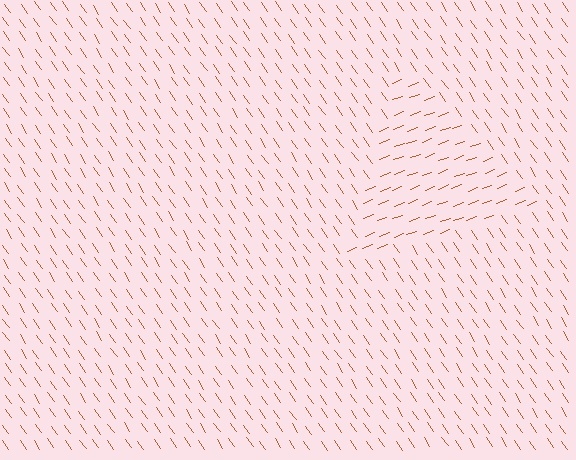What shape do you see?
I see a triangle.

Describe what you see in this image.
The image is filled with small brown line segments. A triangle region in the image has lines oriented differently from the surrounding lines, creating a visible texture boundary.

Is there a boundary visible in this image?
Yes, there is a texture boundary formed by a change in line orientation.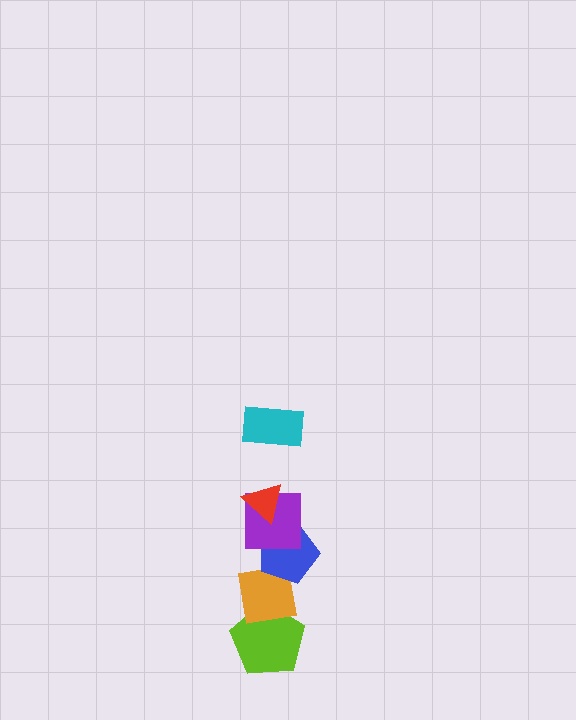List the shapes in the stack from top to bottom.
From top to bottom: the cyan rectangle, the red triangle, the purple square, the blue pentagon, the orange square, the lime pentagon.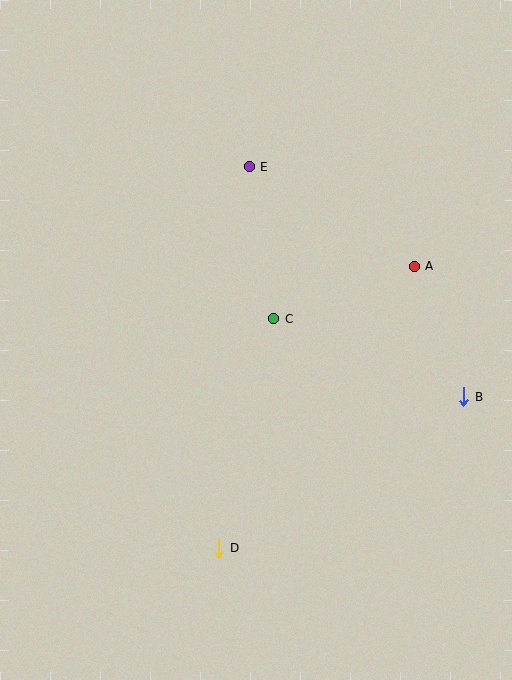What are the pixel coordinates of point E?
Point E is at (249, 167).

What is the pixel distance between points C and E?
The distance between C and E is 154 pixels.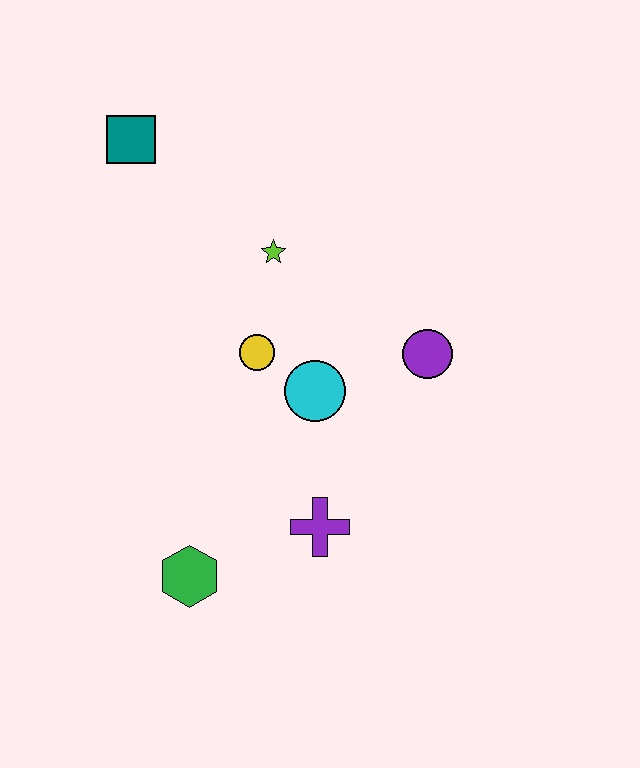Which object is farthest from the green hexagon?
The teal square is farthest from the green hexagon.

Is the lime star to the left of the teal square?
No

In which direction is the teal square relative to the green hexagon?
The teal square is above the green hexagon.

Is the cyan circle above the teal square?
No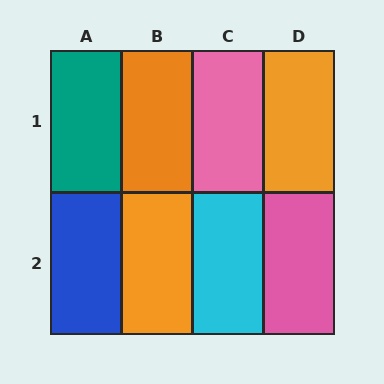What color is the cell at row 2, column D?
Pink.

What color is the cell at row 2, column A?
Blue.